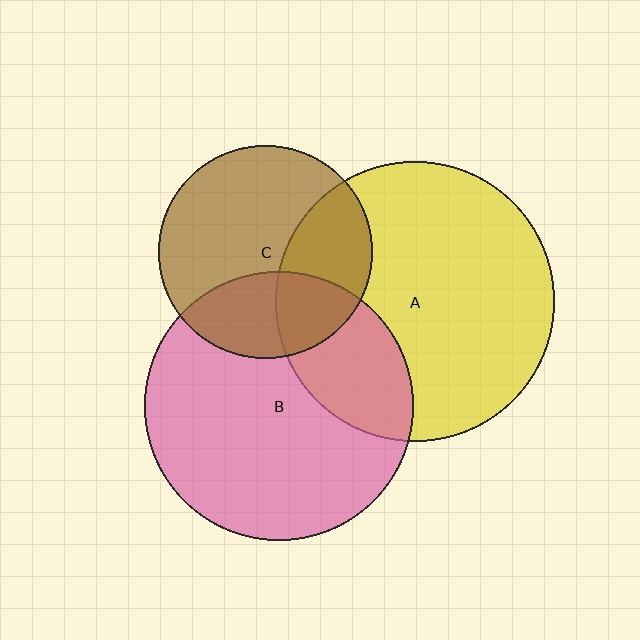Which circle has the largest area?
Circle A (yellow).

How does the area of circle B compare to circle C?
Approximately 1.6 times.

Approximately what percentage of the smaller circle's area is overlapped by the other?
Approximately 25%.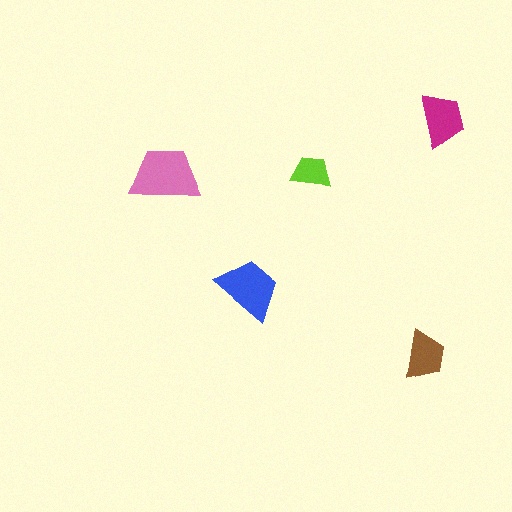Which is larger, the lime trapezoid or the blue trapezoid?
The blue one.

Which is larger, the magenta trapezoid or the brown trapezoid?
The magenta one.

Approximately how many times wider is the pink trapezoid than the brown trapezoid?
About 1.5 times wider.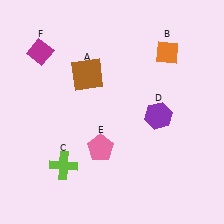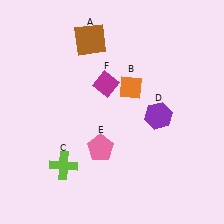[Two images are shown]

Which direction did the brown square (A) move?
The brown square (A) moved up.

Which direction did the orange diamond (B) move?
The orange diamond (B) moved left.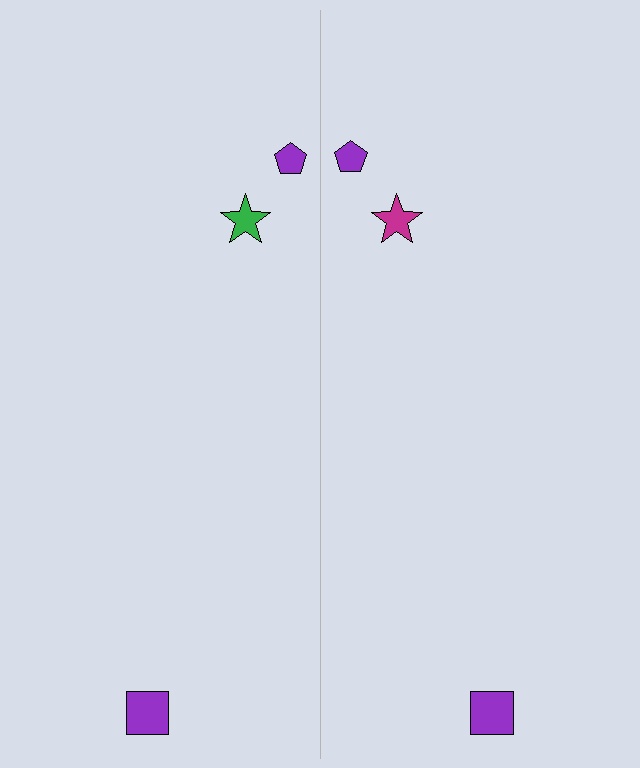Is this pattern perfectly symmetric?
No, the pattern is not perfectly symmetric. The magenta star on the right side breaks the symmetry — its mirror counterpart is green.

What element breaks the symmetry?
The magenta star on the right side breaks the symmetry — its mirror counterpart is green.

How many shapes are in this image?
There are 6 shapes in this image.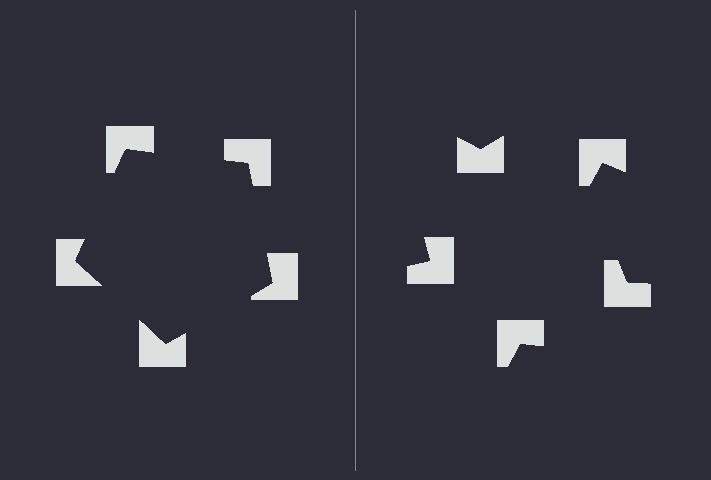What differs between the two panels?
The notched squares are positioned identically on both sides; only the wedge orientations differ. On the left they align to a pentagon; on the right they are misaligned.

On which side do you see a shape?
An illusory pentagon appears on the left side. On the right side the wedge cuts are rotated, so no coherent shape forms.